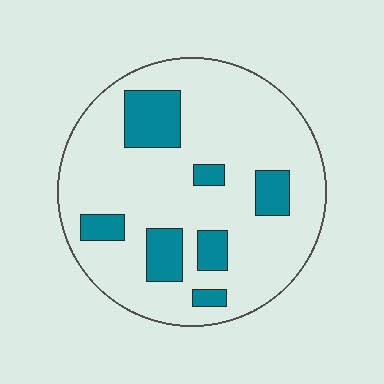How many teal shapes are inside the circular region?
7.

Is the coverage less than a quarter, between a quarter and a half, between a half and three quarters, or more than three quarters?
Less than a quarter.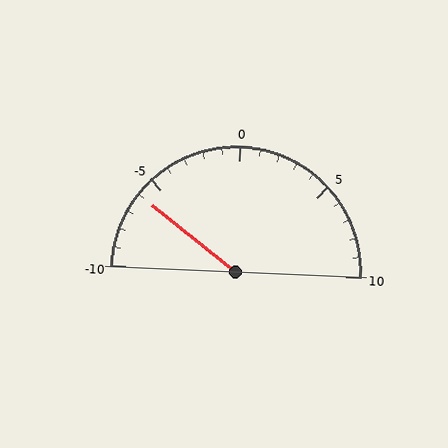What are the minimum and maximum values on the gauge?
The gauge ranges from -10 to 10.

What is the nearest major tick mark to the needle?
The nearest major tick mark is -5.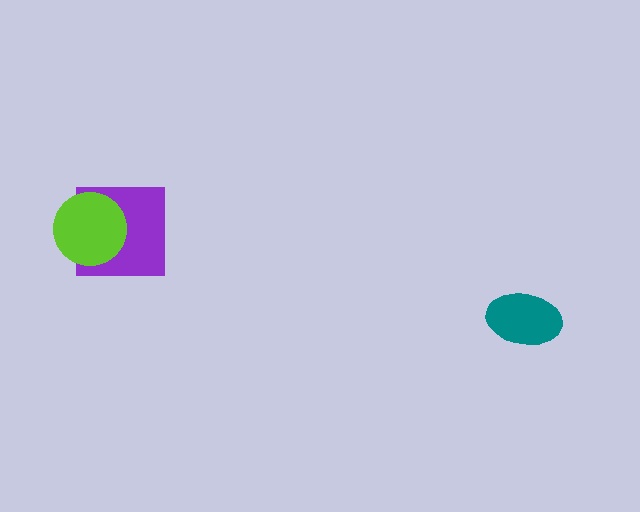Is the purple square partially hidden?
Yes, it is partially covered by another shape.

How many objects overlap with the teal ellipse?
0 objects overlap with the teal ellipse.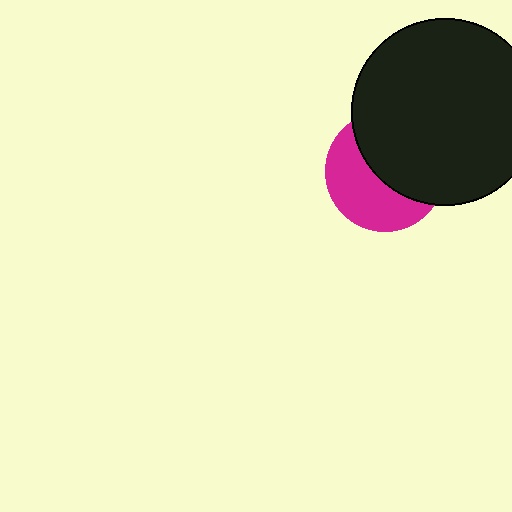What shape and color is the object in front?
The object in front is a black circle.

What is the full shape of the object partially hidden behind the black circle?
The partially hidden object is a magenta circle.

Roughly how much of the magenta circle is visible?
About half of it is visible (roughly 47%).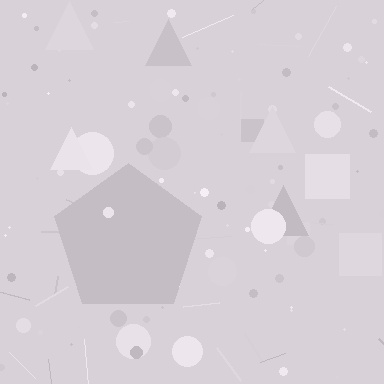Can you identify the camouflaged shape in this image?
The camouflaged shape is a pentagon.